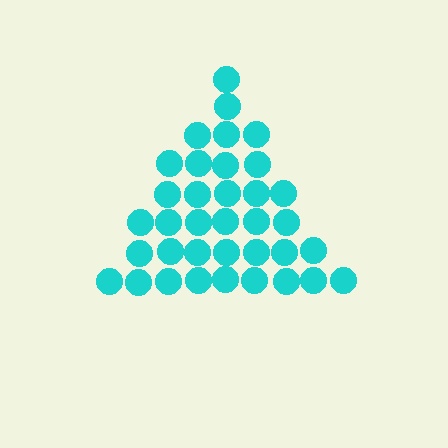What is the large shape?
The large shape is a triangle.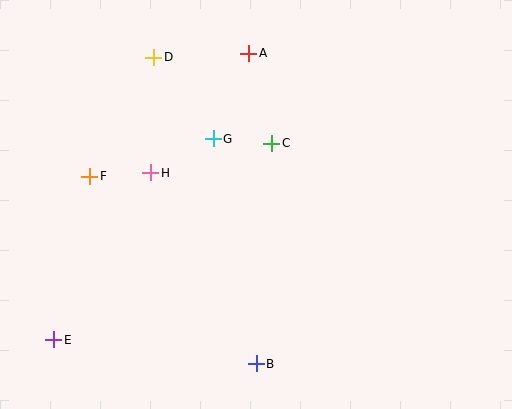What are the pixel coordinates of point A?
Point A is at (249, 53).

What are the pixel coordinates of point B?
Point B is at (256, 364).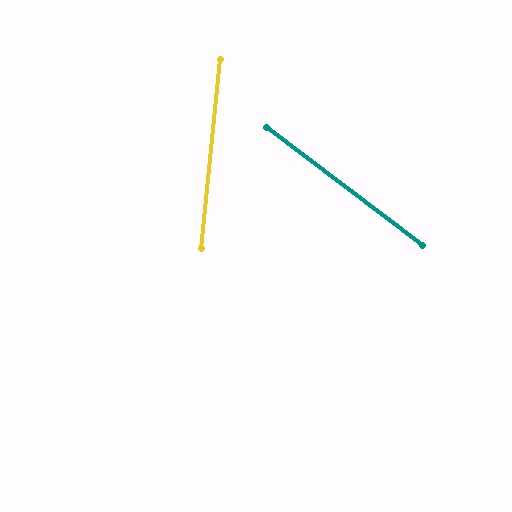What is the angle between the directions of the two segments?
Approximately 59 degrees.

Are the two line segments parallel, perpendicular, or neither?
Neither parallel nor perpendicular — they differ by about 59°.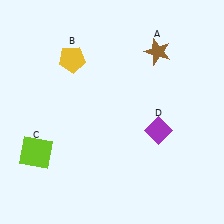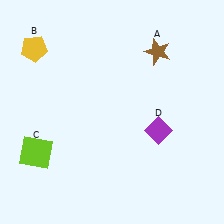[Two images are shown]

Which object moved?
The yellow pentagon (B) moved left.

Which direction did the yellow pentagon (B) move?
The yellow pentagon (B) moved left.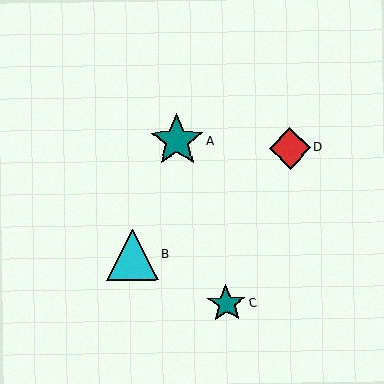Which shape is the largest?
The teal star (labeled A) is the largest.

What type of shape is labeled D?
Shape D is a red diamond.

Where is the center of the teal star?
The center of the teal star is at (177, 141).